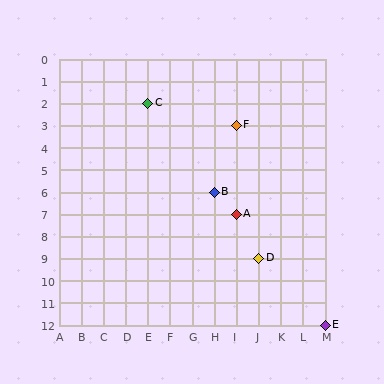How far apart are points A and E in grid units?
Points A and E are 4 columns and 5 rows apart (about 6.4 grid units diagonally).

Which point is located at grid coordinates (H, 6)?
Point B is at (H, 6).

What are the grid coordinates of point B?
Point B is at grid coordinates (H, 6).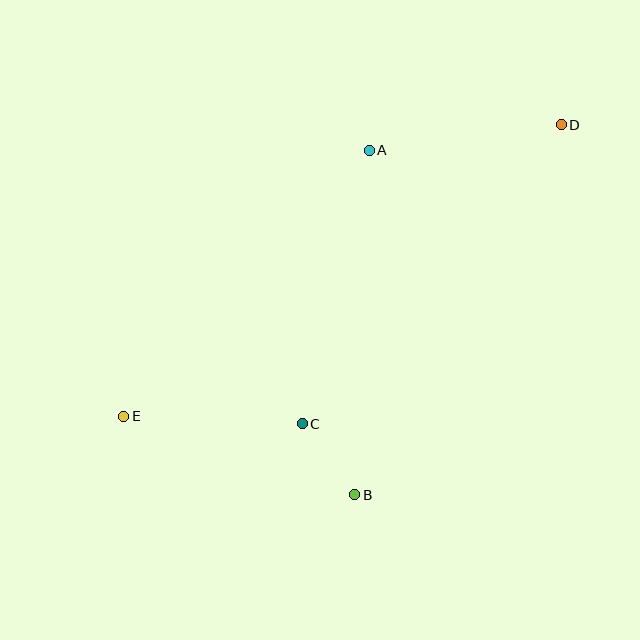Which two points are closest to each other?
Points B and C are closest to each other.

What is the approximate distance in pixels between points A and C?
The distance between A and C is approximately 282 pixels.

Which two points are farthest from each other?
Points D and E are farthest from each other.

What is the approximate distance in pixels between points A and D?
The distance between A and D is approximately 194 pixels.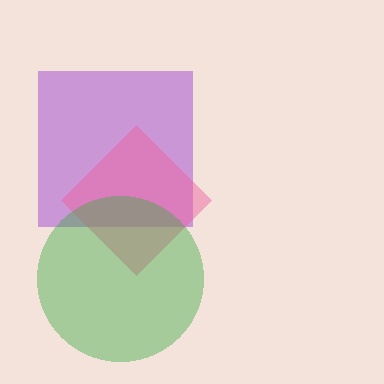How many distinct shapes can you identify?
There are 3 distinct shapes: a purple square, a pink diamond, a green circle.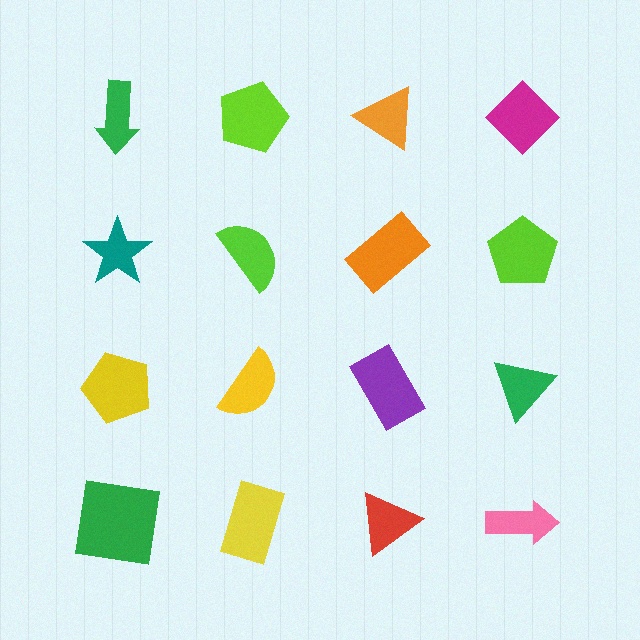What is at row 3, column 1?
A yellow pentagon.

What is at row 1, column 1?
A green arrow.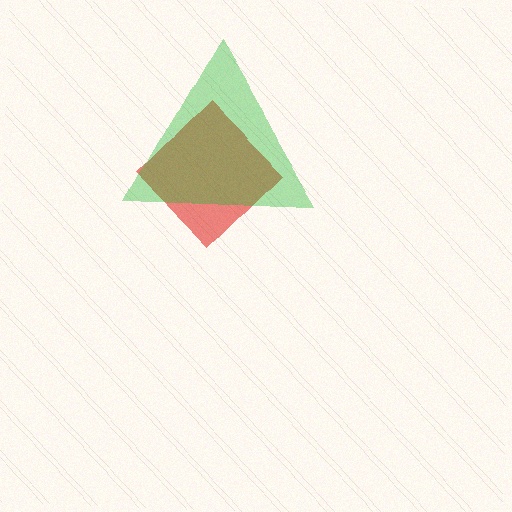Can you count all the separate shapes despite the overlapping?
Yes, there are 2 separate shapes.